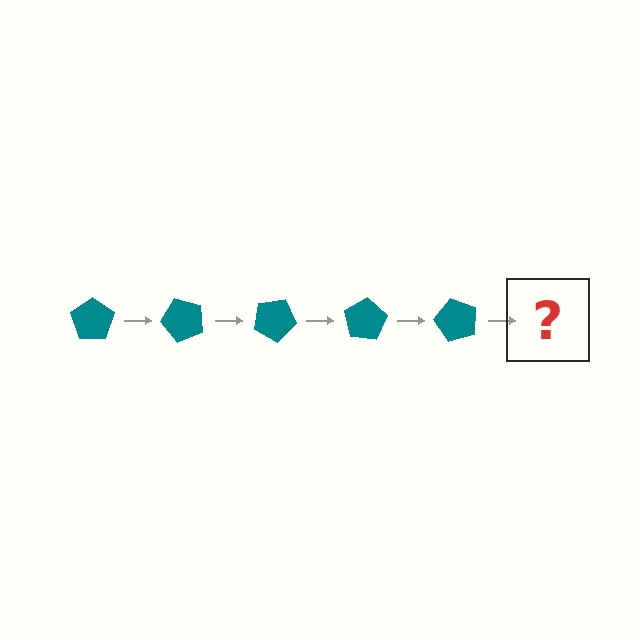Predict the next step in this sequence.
The next step is a teal pentagon rotated 250 degrees.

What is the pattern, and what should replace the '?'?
The pattern is that the pentagon rotates 50 degrees each step. The '?' should be a teal pentagon rotated 250 degrees.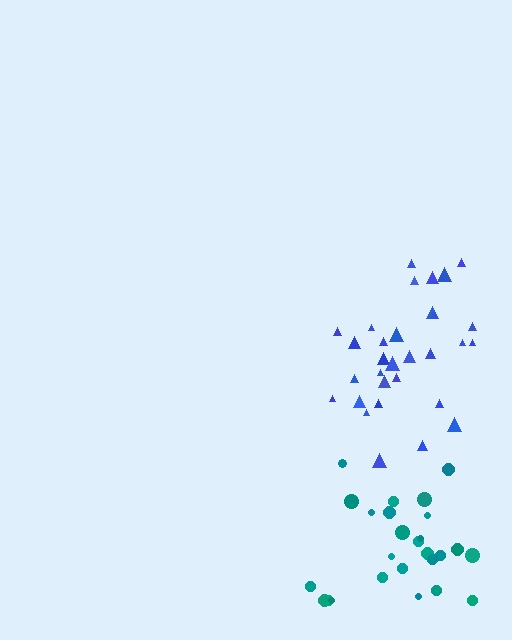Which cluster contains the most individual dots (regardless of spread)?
Blue (31).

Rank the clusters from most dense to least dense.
blue, teal.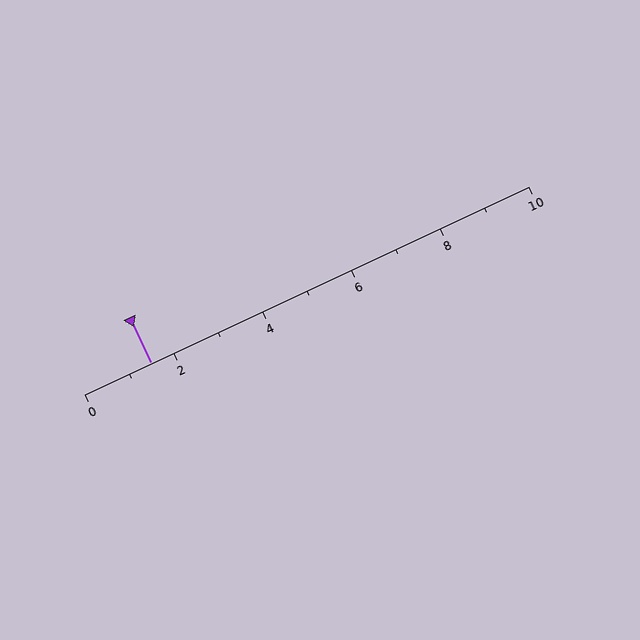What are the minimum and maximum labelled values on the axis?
The axis runs from 0 to 10.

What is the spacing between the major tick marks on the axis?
The major ticks are spaced 2 apart.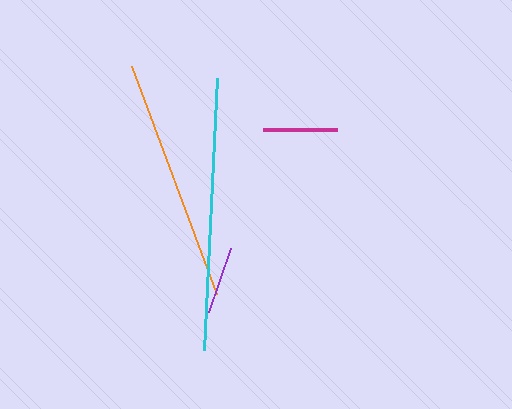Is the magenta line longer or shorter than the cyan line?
The cyan line is longer than the magenta line.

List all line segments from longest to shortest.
From longest to shortest: cyan, orange, magenta, purple.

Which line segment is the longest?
The cyan line is the longest at approximately 272 pixels.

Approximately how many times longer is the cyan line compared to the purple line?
The cyan line is approximately 4.0 times the length of the purple line.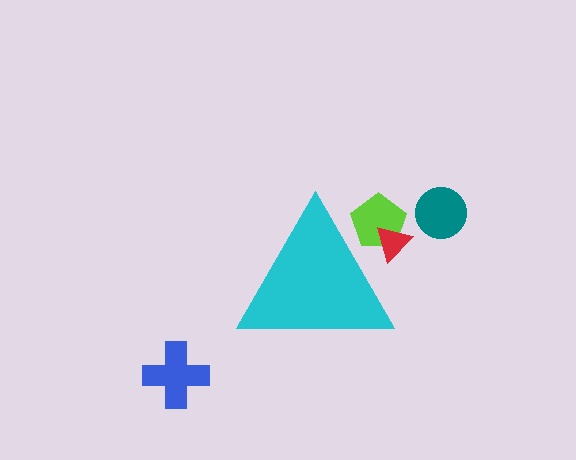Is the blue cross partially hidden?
No, the blue cross is fully visible.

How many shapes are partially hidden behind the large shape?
2 shapes are partially hidden.